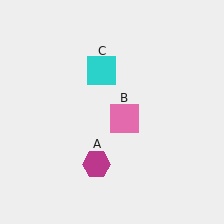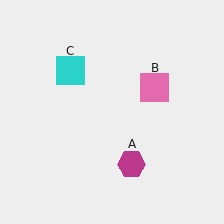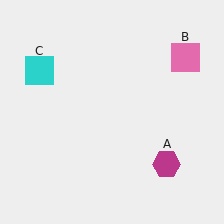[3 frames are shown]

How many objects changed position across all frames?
3 objects changed position: magenta hexagon (object A), pink square (object B), cyan square (object C).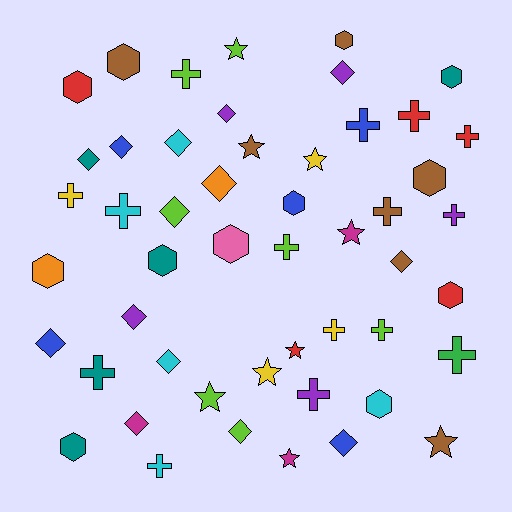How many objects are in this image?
There are 50 objects.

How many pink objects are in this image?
There is 1 pink object.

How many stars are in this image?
There are 9 stars.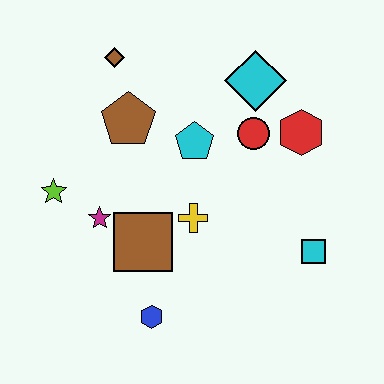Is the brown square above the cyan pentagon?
No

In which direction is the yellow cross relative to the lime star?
The yellow cross is to the right of the lime star.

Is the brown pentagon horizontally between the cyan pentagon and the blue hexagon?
No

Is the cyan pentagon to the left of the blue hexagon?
No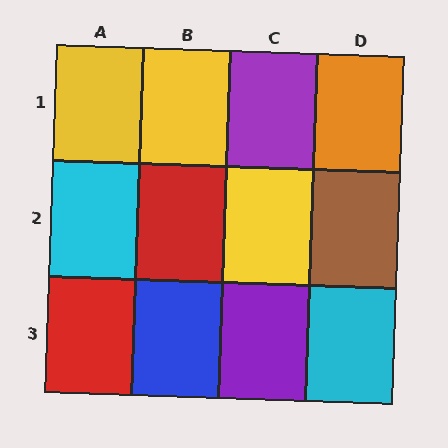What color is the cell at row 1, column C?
Purple.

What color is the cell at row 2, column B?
Red.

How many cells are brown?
1 cell is brown.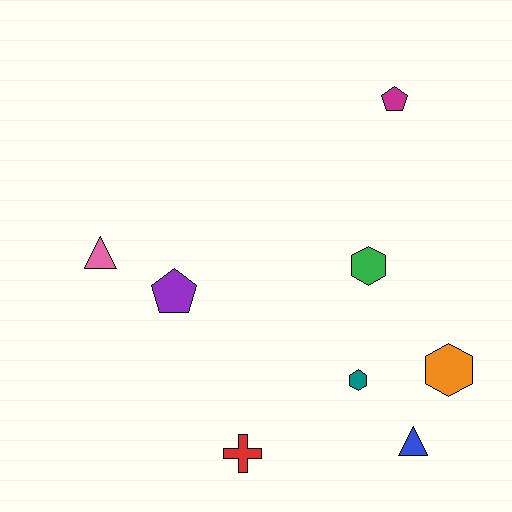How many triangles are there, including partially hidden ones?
There are 2 triangles.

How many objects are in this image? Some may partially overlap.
There are 8 objects.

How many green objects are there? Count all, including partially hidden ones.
There is 1 green object.